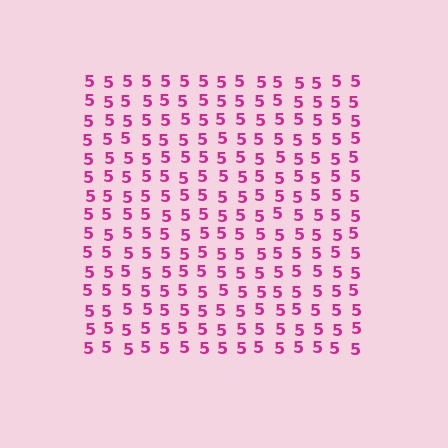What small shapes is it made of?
It is made of small digit 5's.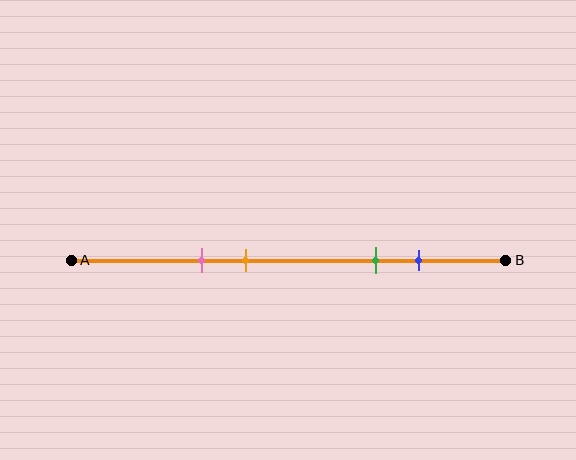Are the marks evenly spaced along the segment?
No, the marks are not evenly spaced.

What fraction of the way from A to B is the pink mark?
The pink mark is approximately 30% (0.3) of the way from A to B.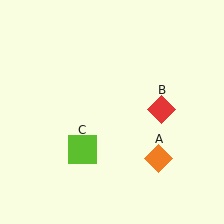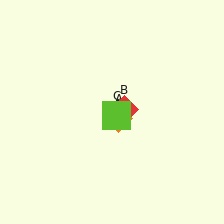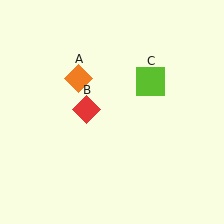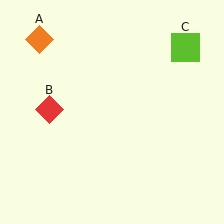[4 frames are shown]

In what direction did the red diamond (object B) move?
The red diamond (object B) moved left.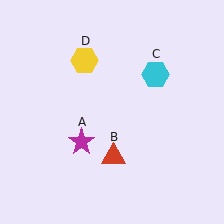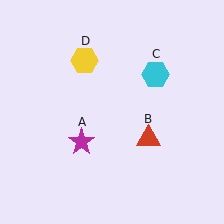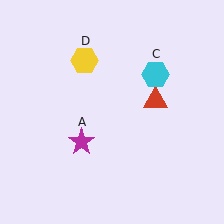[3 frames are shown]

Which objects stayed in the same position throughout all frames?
Magenta star (object A) and cyan hexagon (object C) and yellow hexagon (object D) remained stationary.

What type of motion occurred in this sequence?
The red triangle (object B) rotated counterclockwise around the center of the scene.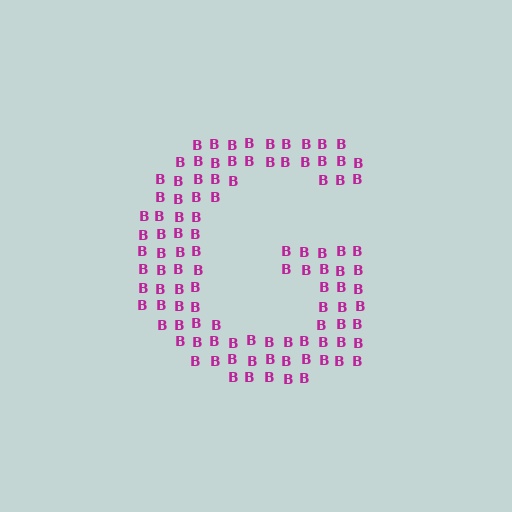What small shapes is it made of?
It is made of small letter B's.